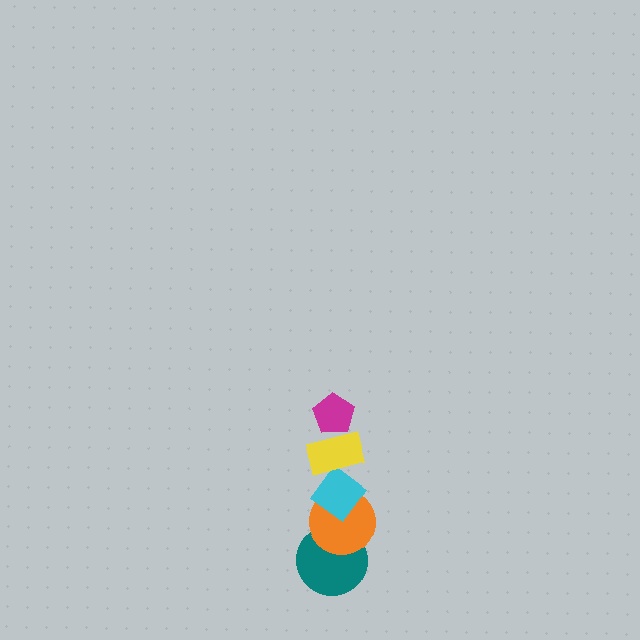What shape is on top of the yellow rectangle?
The magenta pentagon is on top of the yellow rectangle.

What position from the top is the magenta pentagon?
The magenta pentagon is 1st from the top.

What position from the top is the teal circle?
The teal circle is 5th from the top.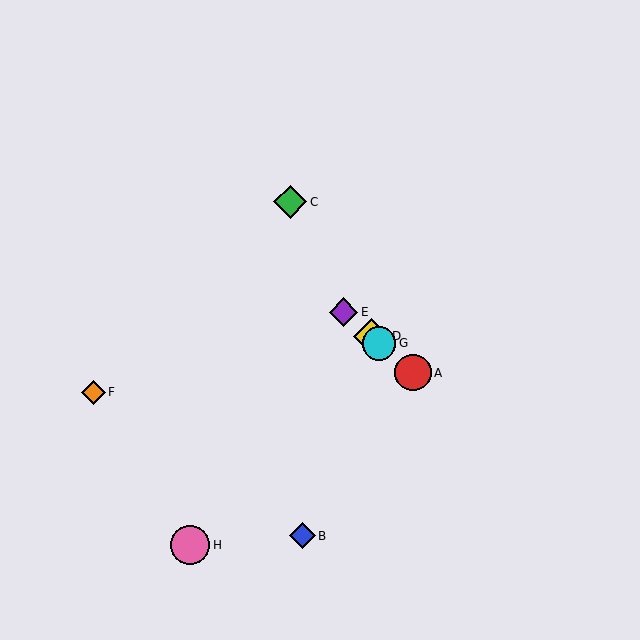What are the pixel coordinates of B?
Object B is at (302, 536).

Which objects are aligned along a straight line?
Objects A, D, E, G are aligned along a straight line.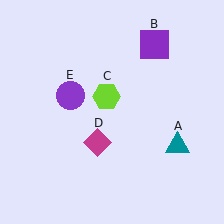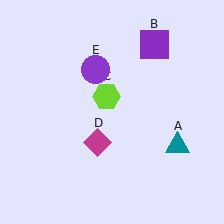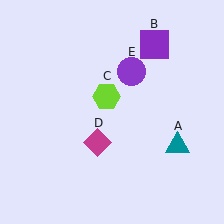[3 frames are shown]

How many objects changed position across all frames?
1 object changed position: purple circle (object E).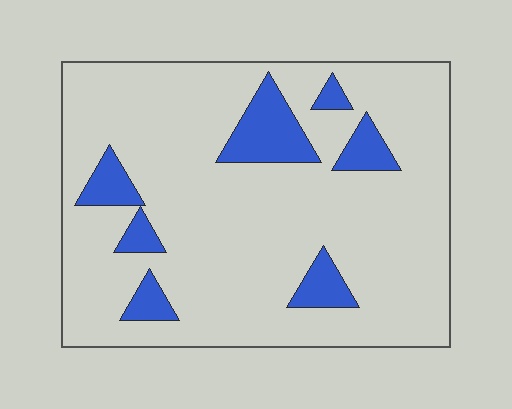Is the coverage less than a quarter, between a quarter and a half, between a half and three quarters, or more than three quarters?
Less than a quarter.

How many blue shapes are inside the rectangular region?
7.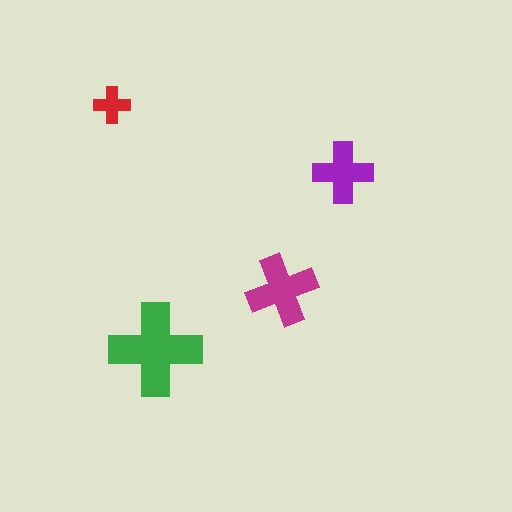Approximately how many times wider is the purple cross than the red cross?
About 1.5 times wider.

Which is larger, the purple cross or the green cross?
The green one.